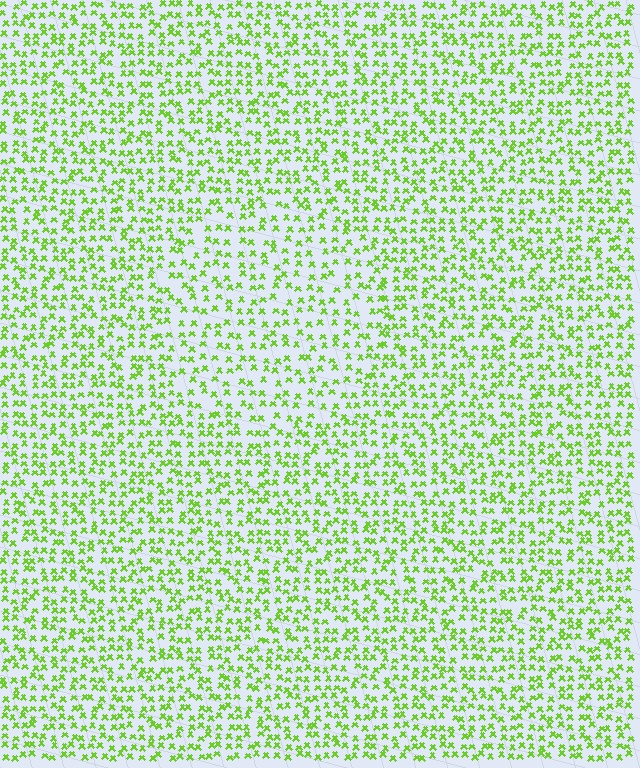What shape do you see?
I see a circle.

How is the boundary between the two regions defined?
The boundary is defined by a change in element density (approximately 1.4x ratio). All elements are the same color, size, and shape.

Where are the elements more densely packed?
The elements are more densely packed outside the circle boundary.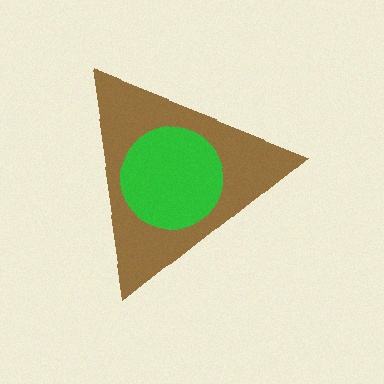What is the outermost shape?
The brown triangle.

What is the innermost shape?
The green circle.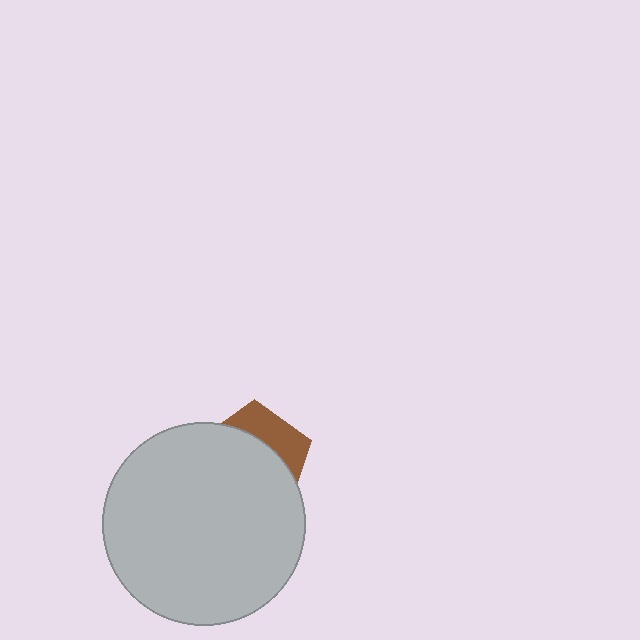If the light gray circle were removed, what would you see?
You would see the complete brown pentagon.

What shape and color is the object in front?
The object in front is a light gray circle.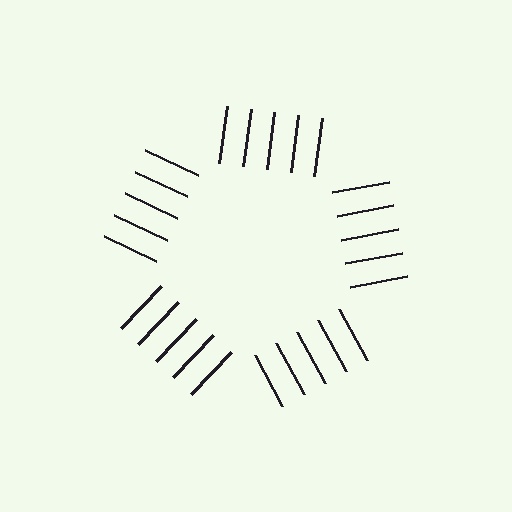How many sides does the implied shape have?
5 sides — the line-ends trace a pentagon.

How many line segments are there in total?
25 — 5 along each of the 5 edges.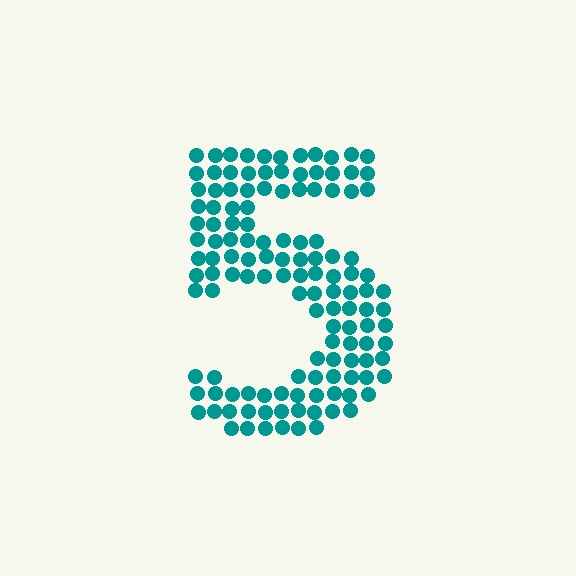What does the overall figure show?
The overall figure shows the digit 5.